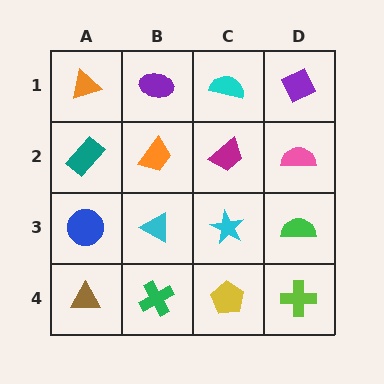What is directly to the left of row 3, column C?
A cyan triangle.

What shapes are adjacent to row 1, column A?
A teal rectangle (row 2, column A), a purple ellipse (row 1, column B).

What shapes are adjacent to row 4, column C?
A cyan star (row 3, column C), a green cross (row 4, column B), a lime cross (row 4, column D).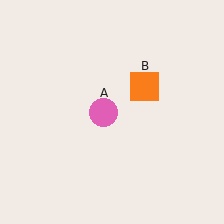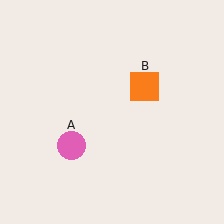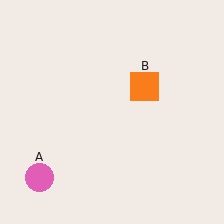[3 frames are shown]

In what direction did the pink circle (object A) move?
The pink circle (object A) moved down and to the left.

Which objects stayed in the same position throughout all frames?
Orange square (object B) remained stationary.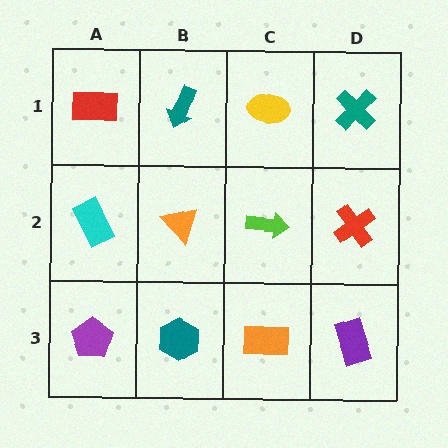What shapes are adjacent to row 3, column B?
An orange triangle (row 2, column B), a purple pentagon (row 3, column A), an orange rectangle (row 3, column C).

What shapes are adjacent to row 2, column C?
A yellow ellipse (row 1, column C), an orange rectangle (row 3, column C), an orange triangle (row 2, column B), a red cross (row 2, column D).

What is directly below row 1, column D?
A red cross.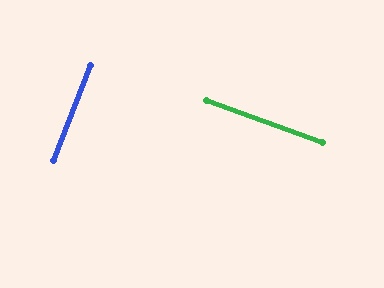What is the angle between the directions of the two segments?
Approximately 89 degrees.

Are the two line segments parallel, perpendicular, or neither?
Perpendicular — they meet at approximately 89°.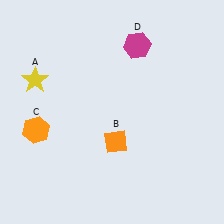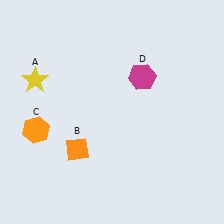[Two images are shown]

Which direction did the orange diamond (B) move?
The orange diamond (B) moved left.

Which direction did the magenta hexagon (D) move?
The magenta hexagon (D) moved down.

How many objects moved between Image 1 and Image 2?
2 objects moved between the two images.